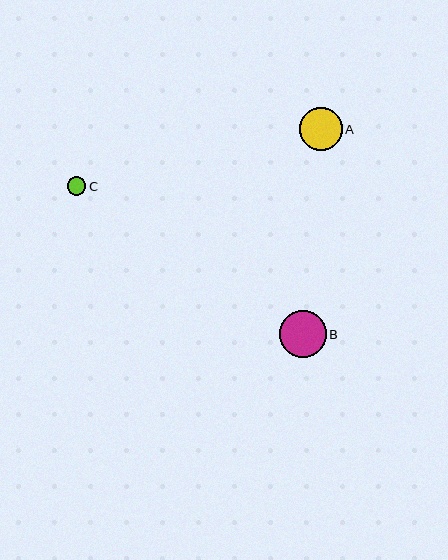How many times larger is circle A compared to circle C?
Circle A is approximately 2.3 times the size of circle C.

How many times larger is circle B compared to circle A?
Circle B is approximately 1.1 times the size of circle A.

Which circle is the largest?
Circle B is the largest with a size of approximately 47 pixels.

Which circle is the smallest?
Circle C is the smallest with a size of approximately 19 pixels.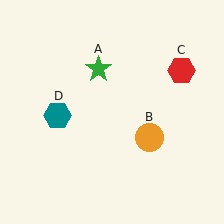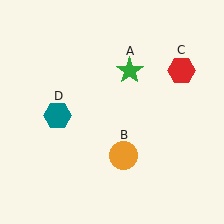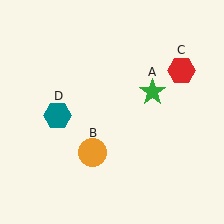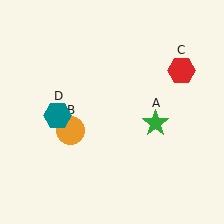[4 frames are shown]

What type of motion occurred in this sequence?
The green star (object A), orange circle (object B) rotated clockwise around the center of the scene.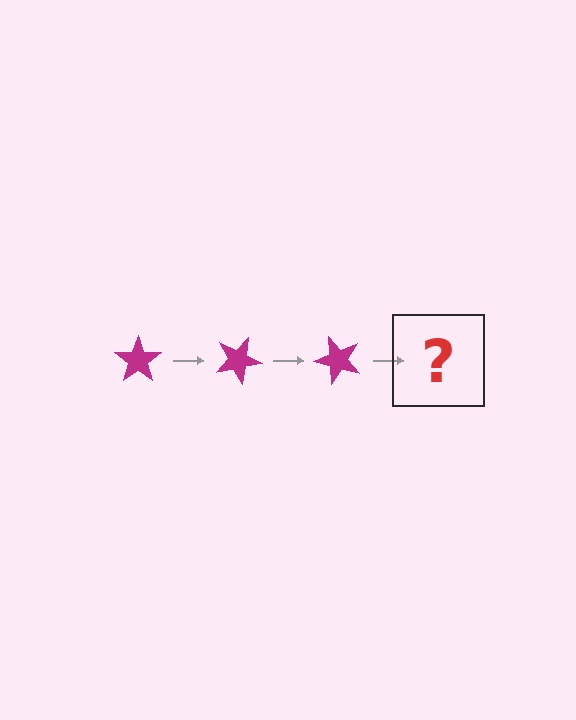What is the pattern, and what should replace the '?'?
The pattern is that the star rotates 25 degrees each step. The '?' should be a magenta star rotated 75 degrees.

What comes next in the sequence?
The next element should be a magenta star rotated 75 degrees.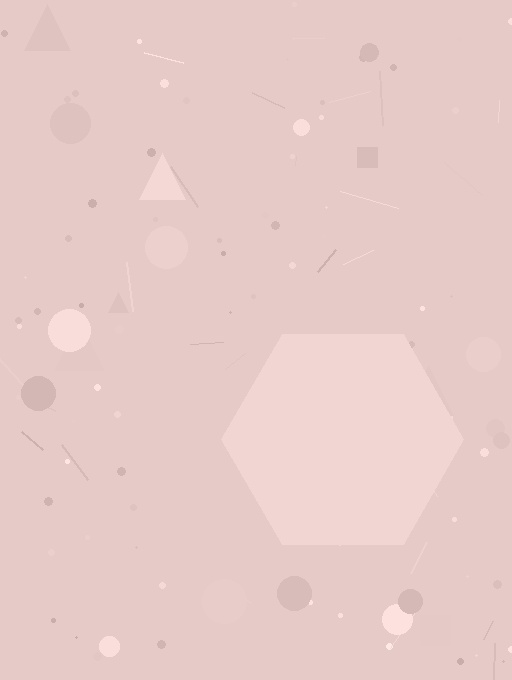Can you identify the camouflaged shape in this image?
The camouflaged shape is a hexagon.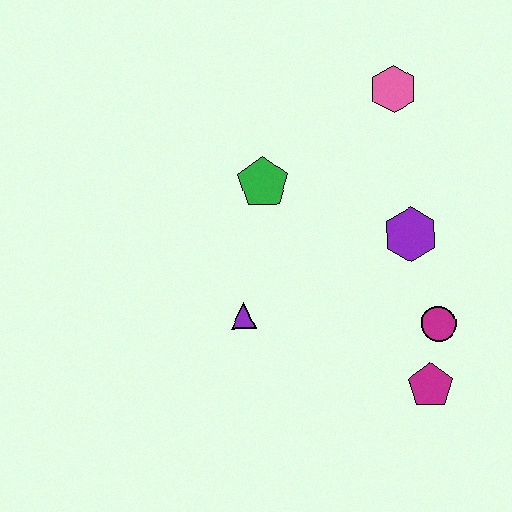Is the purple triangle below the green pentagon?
Yes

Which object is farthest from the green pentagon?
The magenta pentagon is farthest from the green pentagon.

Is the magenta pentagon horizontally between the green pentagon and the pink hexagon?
No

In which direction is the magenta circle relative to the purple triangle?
The magenta circle is to the right of the purple triangle.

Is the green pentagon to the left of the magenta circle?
Yes